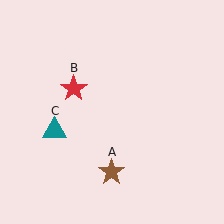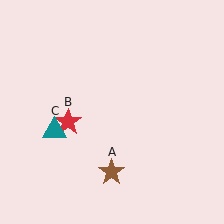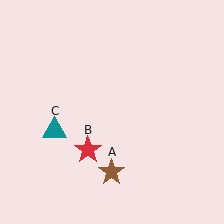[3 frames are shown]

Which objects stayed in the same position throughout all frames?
Brown star (object A) and teal triangle (object C) remained stationary.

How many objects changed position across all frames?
1 object changed position: red star (object B).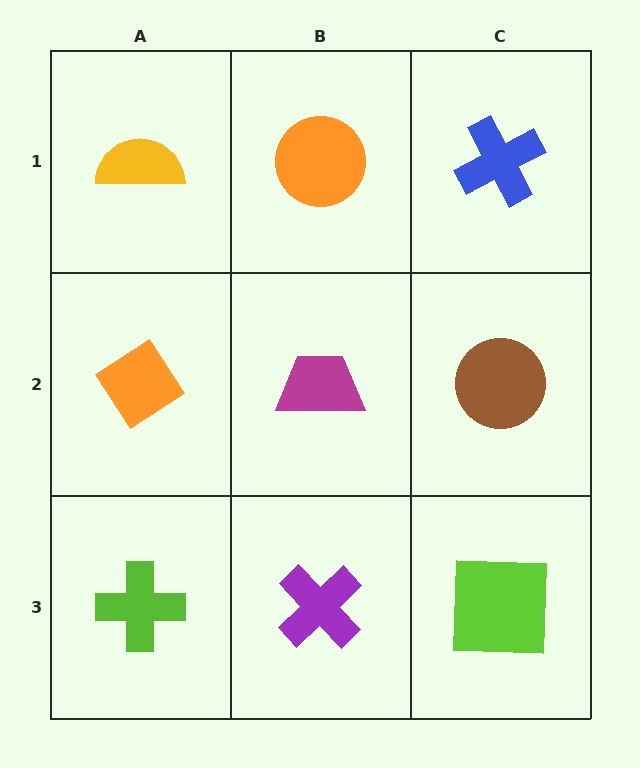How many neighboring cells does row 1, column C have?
2.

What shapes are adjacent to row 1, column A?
An orange diamond (row 2, column A), an orange circle (row 1, column B).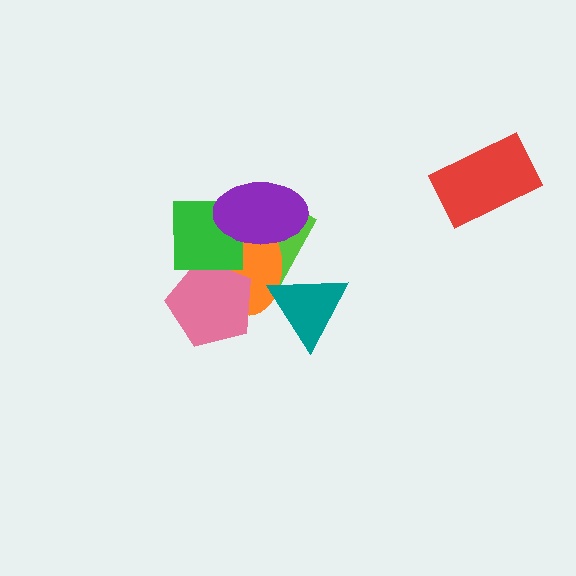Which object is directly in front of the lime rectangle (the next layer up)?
The orange ellipse is directly in front of the lime rectangle.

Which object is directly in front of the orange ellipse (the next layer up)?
The pink pentagon is directly in front of the orange ellipse.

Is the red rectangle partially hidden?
No, no other shape covers it.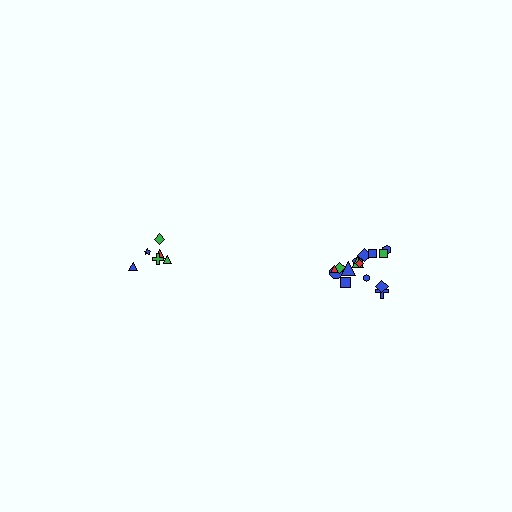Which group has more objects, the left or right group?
The right group.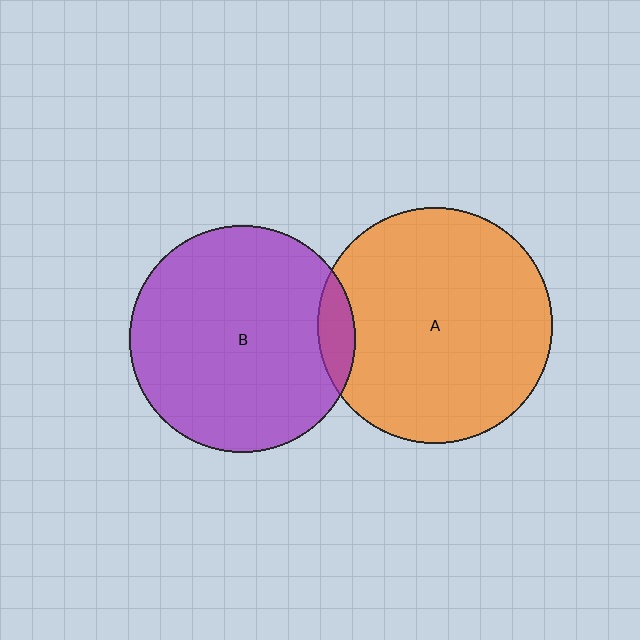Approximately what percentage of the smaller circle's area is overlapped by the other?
Approximately 10%.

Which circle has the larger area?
Circle A (orange).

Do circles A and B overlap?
Yes.